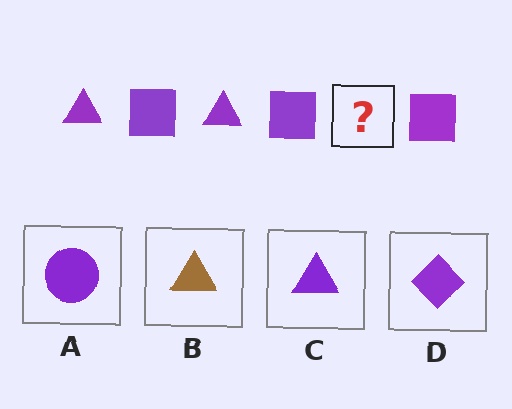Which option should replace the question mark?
Option C.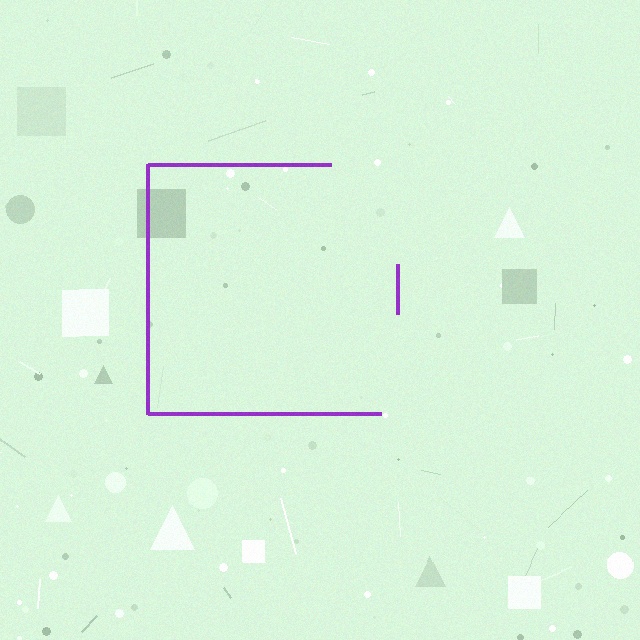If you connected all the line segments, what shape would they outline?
They would outline a square.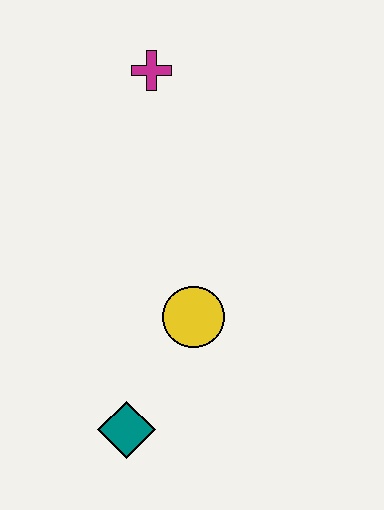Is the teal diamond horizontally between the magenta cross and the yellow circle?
No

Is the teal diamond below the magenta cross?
Yes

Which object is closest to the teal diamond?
The yellow circle is closest to the teal diamond.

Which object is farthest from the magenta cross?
The teal diamond is farthest from the magenta cross.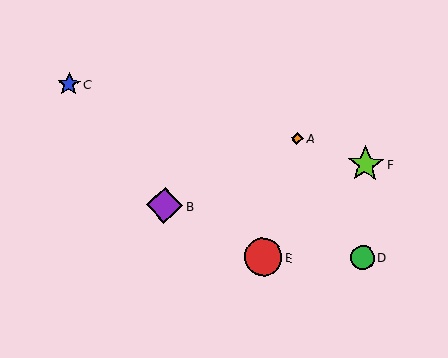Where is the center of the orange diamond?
The center of the orange diamond is at (297, 138).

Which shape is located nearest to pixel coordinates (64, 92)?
The blue star (labeled C) at (69, 84) is nearest to that location.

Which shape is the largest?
The red circle (labeled E) is the largest.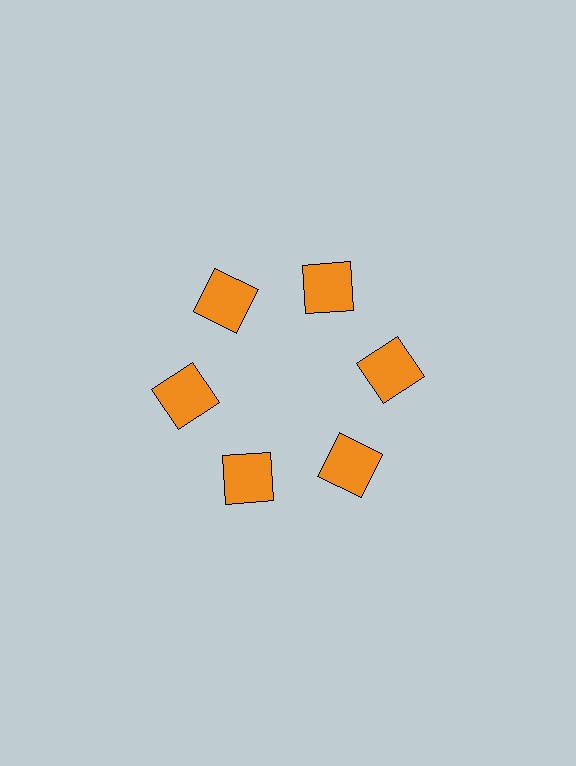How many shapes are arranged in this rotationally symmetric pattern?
There are 6 shapes, arranged in 6 groups of 1.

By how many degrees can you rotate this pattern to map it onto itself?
The pattern maps onto itself every 60 degrees of rotation.